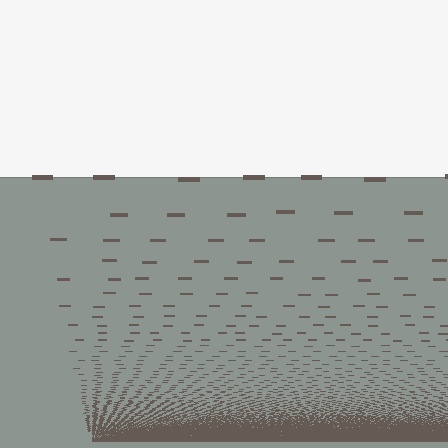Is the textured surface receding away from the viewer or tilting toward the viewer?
The surface appears to tilt toward the viewer. Texture elements get larger and sparser toward the top.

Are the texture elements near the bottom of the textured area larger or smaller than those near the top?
Smaller. The gradient is inverted — elements near the bottom are smaller and denser.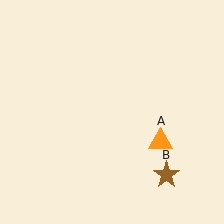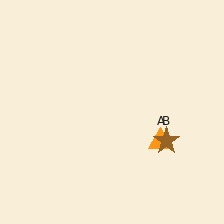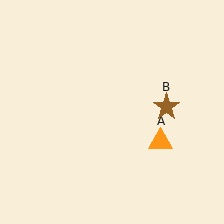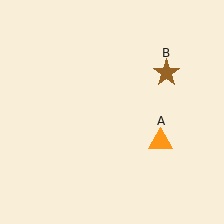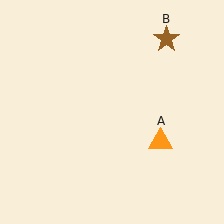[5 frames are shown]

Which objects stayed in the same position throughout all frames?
Orange triangle (object A) remained stationary.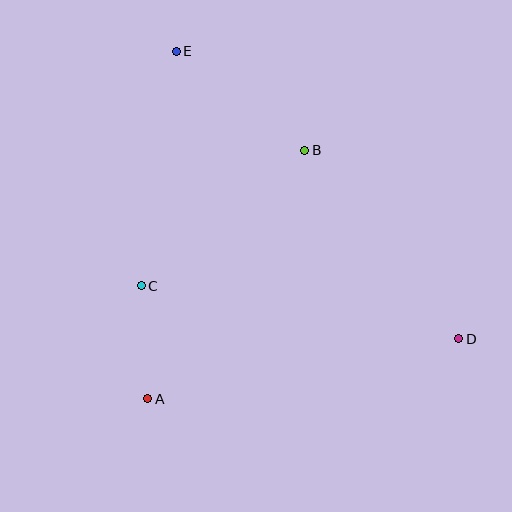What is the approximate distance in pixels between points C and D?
The distance between C and D is approximately 322 pixels.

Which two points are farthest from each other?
Points D and E are farthest from each other.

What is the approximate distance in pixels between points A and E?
The distance between A and E is approximately 349 pixels.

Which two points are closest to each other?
Points A and C are closest to each other.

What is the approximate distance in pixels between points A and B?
The distance between A and B is approximately 294 pixels.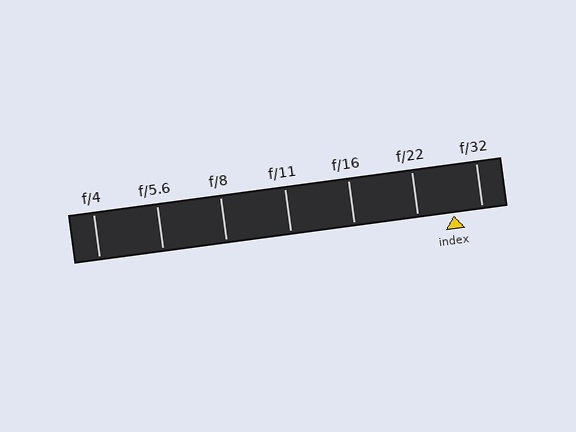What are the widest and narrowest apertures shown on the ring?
The widest aperture shown is f/4 and the narrowest is f/32.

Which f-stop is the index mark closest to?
The index mark is closest to f/32.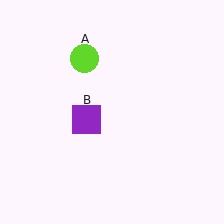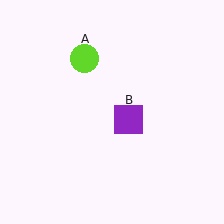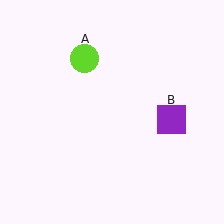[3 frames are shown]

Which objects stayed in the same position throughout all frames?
Lime circle (object A) remained stationary.